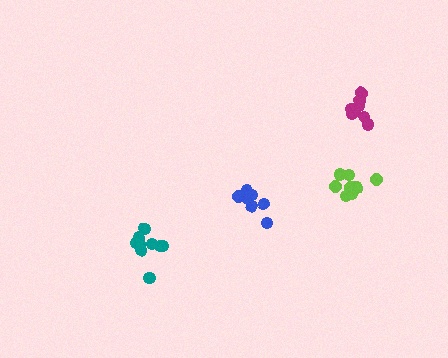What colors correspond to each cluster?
The clusters are colored: blue, magenta, lime, teal.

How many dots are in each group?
Group 1: 8 dots, Group 2: 9 dots, Group 3: 9 dots, Group 4: 9 dots (35 total).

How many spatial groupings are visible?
There are 4 spatial groupings.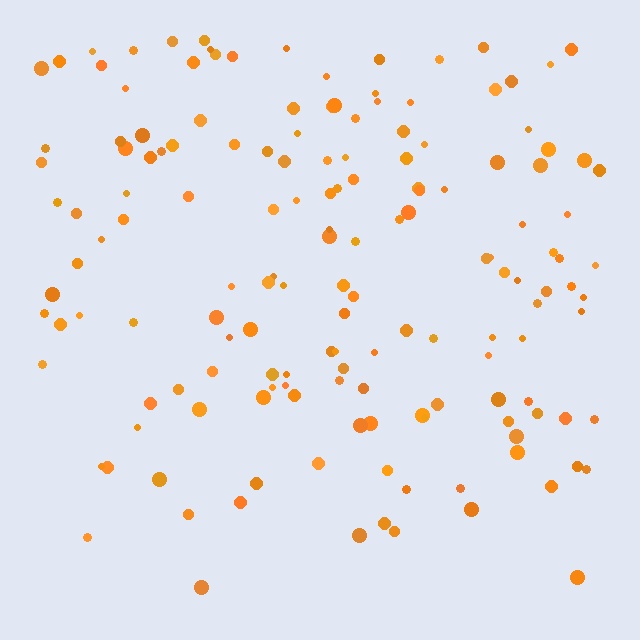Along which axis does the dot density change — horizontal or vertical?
Vertical.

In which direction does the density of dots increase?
From bottom to top, with the top side densest.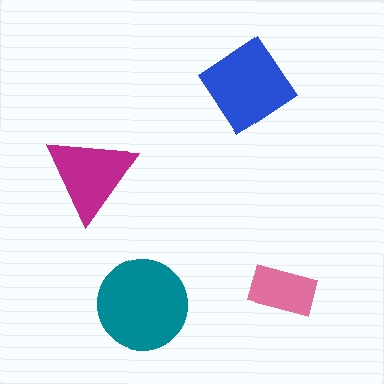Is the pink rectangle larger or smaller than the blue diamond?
Smaller.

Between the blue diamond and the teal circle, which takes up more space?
The teal circle.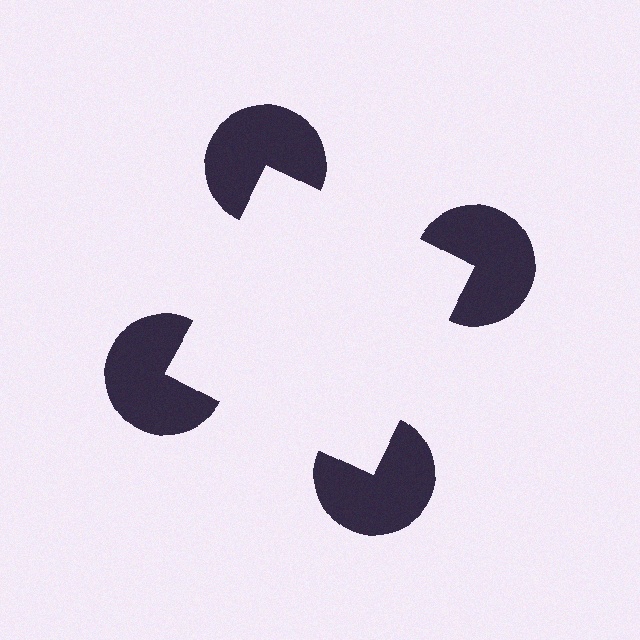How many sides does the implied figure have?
4 sides.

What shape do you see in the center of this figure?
An illusory square — its edges are inferred from the aligned wedge cuts in the pac-man discs, not physically drawn.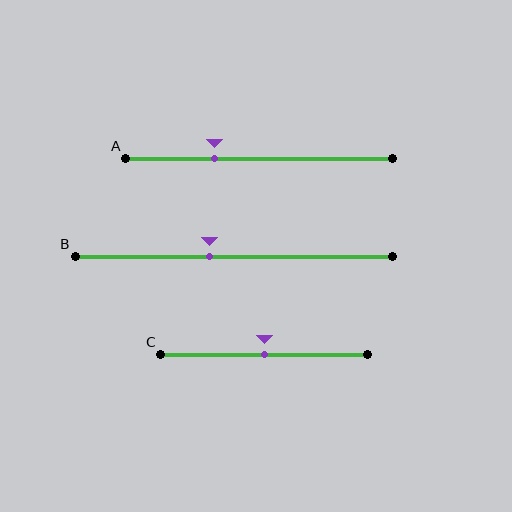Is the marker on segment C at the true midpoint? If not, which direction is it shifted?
Yes, the marker on segment C is at the true midpoint.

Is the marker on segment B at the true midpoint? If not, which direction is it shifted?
No, the marker on segment B is shifted to the left by about 8% of the segment length.